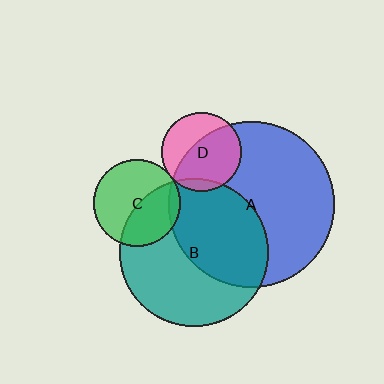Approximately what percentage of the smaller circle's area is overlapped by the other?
Approximately 65%.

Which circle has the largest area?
Circle A (blue).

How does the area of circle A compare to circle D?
Approximately 4.3 times.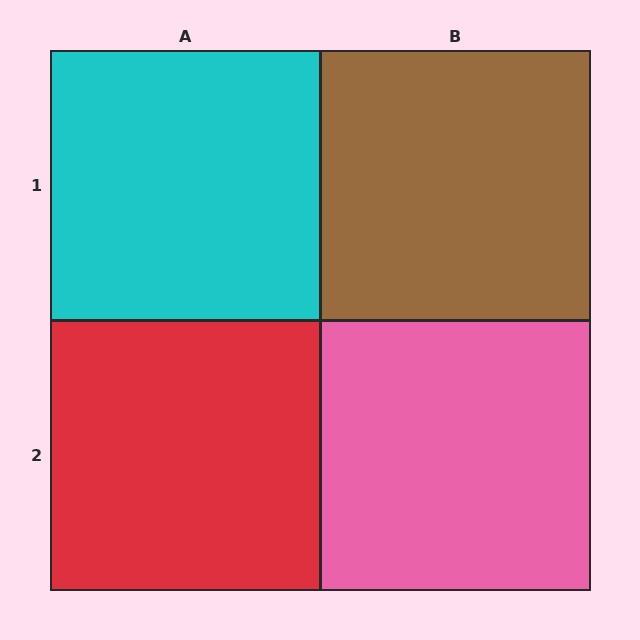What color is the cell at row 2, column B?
Pink.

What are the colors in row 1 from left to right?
Cyan, brown.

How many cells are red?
1 cell is red.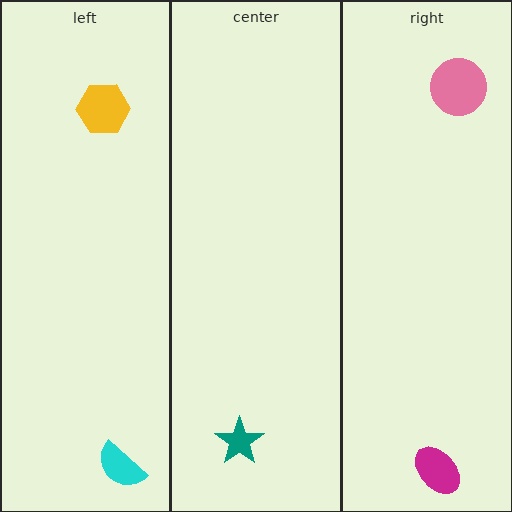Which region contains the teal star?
The center region.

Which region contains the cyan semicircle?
The left region.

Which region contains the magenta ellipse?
The right region.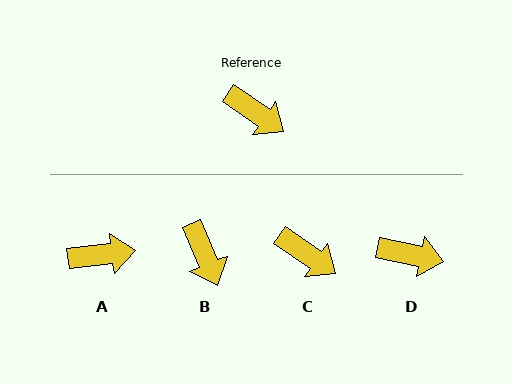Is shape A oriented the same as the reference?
No, it is off by about 42 degrees.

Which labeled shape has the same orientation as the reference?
C.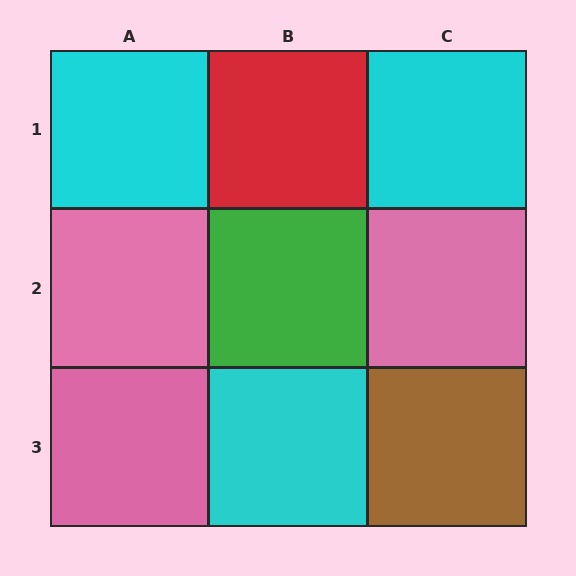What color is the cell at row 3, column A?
Pink.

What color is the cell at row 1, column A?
Cyan.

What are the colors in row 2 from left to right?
Pink, green, pink.